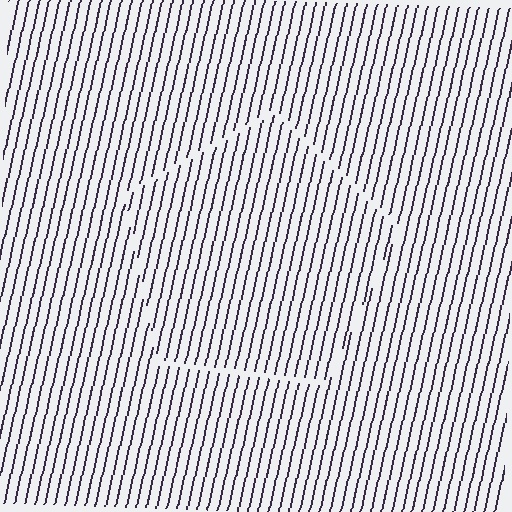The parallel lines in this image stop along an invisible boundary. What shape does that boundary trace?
An illusory pentagon. The interior of the shape contains the same grating, shifted by half a period — the contour is defined by the phase discontinuity where line-ends from the inner and outer gratings abut.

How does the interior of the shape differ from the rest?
The interior of the shape contains the same grating, shifted by half a period — the contour is defined by the phase discontinuity where line-ends from the inner and outer gratings abut.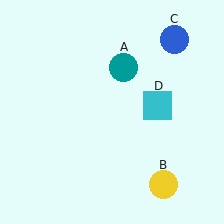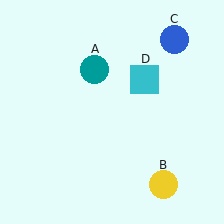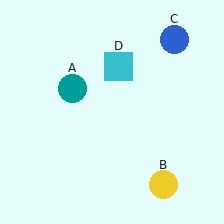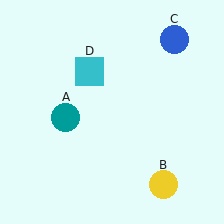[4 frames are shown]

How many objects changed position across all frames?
2 objects changed position: teal circle (object A), cyan square (object D).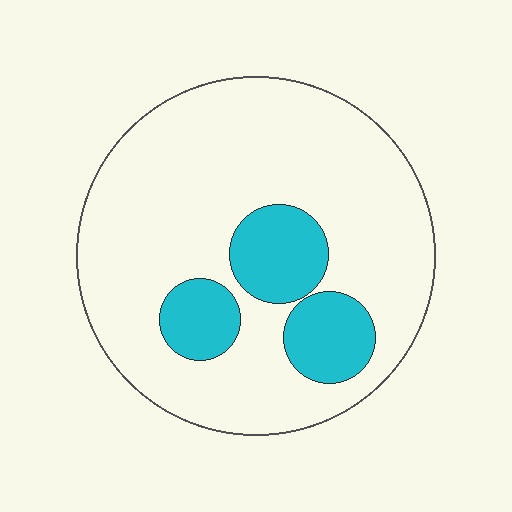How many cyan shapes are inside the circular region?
3.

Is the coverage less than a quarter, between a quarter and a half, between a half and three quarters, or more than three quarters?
Less than a quarter.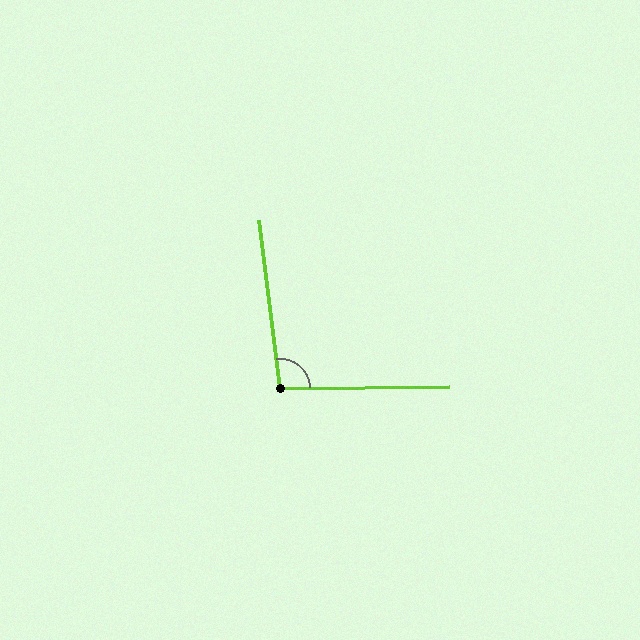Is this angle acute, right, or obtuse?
It is obtuse.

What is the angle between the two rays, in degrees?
Approximately 97 degrees.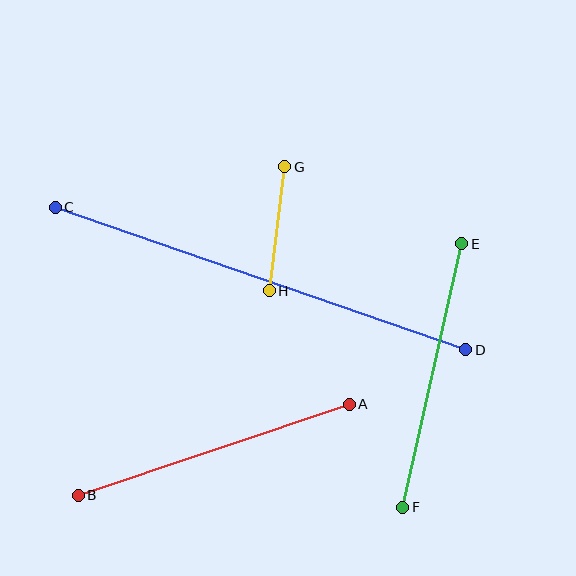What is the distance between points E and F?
The distance is approximately 270 pixels.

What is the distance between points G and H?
The distance is approximately 125 pixels.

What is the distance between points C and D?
The distance is approximately 434 pixels.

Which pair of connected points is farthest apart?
Points C and D are farthest apart.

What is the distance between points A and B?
The distance is approximately 285 pixels.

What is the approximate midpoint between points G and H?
The midpoint is at approximately (277, 229) pixels.